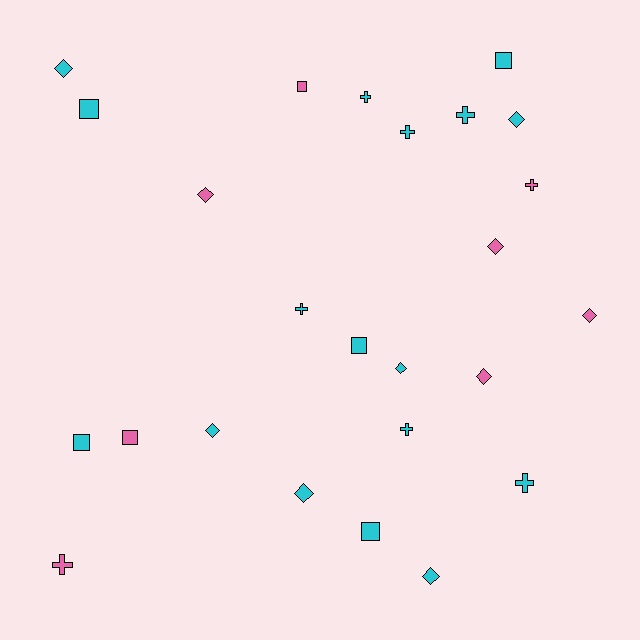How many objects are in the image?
There are 25 objects.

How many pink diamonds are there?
There are 4 pink diamonds.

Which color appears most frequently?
Cyan, with 17 objects.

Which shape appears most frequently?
Diamond, with 10 objects.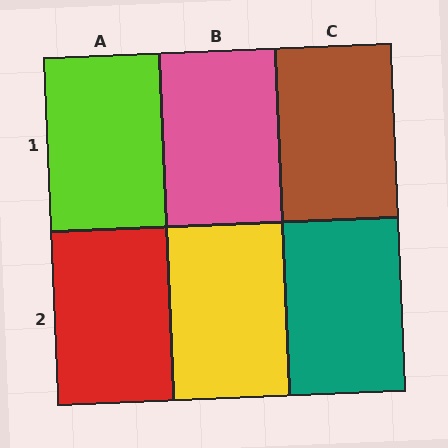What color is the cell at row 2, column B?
Yellow.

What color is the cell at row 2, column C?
Teal.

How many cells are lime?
1 cell is lime.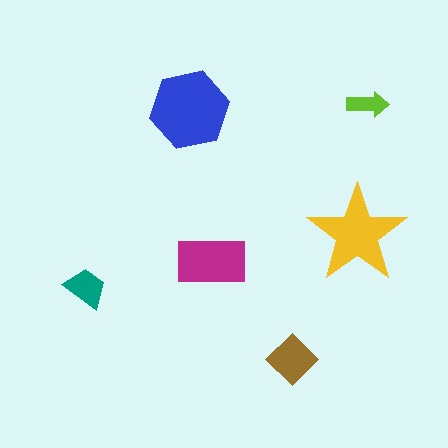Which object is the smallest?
The lime arrow.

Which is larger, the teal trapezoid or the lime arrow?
The teal trapezoid.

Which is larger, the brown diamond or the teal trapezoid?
The brown diamond.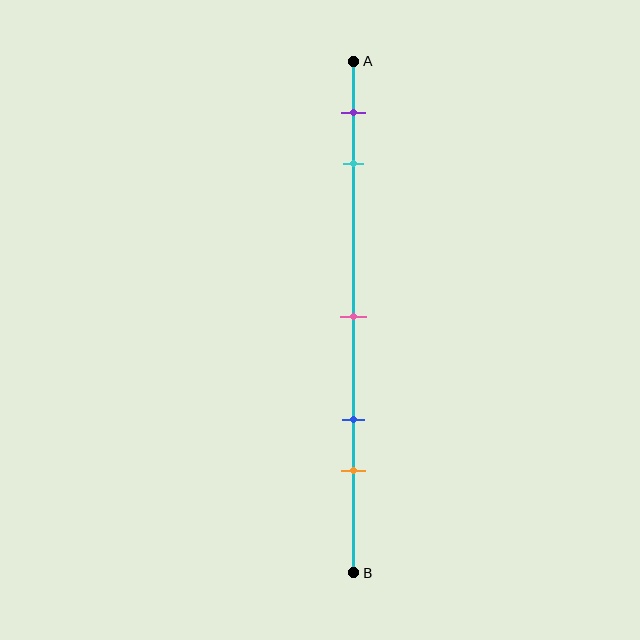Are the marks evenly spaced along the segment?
No, the marks are not evenly spaced.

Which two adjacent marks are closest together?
The purple and cyan marks are the closest adjacent pair.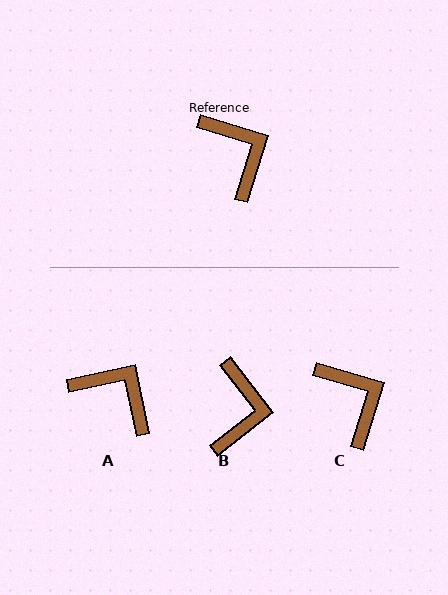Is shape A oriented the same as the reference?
No, it is off by about 29 degrees.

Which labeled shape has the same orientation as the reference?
C.